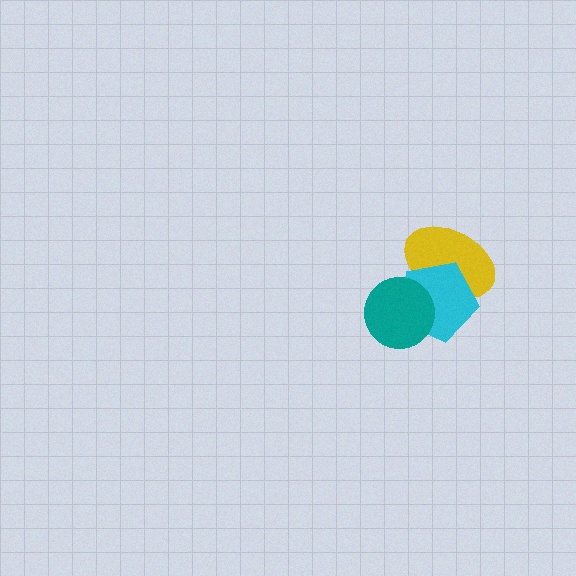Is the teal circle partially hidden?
No, no other shape covers it.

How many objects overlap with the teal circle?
2 objects overlap with the teal circle.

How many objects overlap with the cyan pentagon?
2 objects overlap with the cyan pentagon.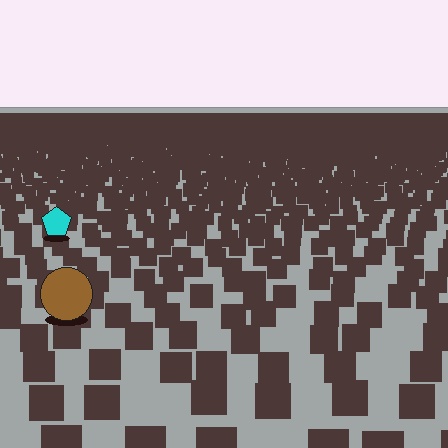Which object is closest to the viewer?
The brown circle is closest. The texture marks near it are larger and more spread out.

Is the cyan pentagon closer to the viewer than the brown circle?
No. The brown circle is closer — you can tell from the texture gradient: the ground texture is coarser near it.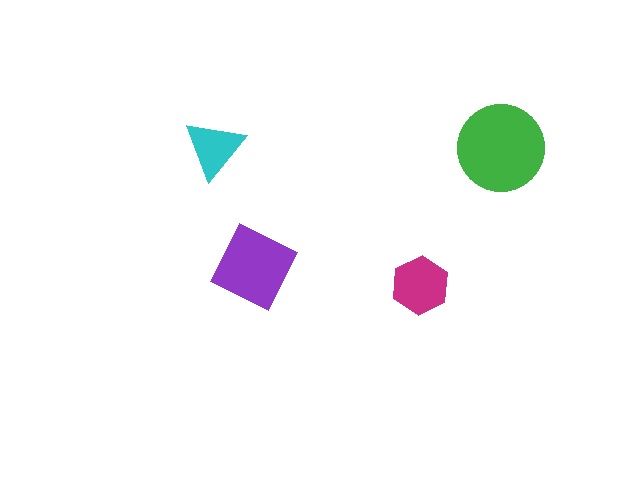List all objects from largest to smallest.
The green circle, the purple diamond, the magenta hexagon, the cyan triangle.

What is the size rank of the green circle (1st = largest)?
1st.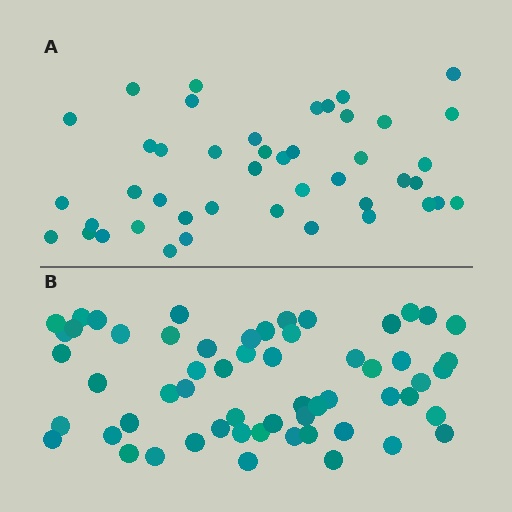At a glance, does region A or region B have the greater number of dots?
Region B (the bottom region) has more dots.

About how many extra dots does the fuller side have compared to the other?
Region B has approximately 15 more dots than region A.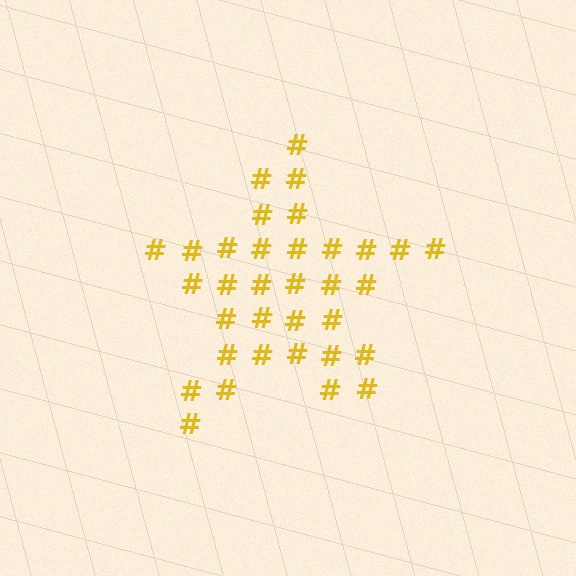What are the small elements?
The small elements are hash symbols.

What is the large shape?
The large shape is a star.